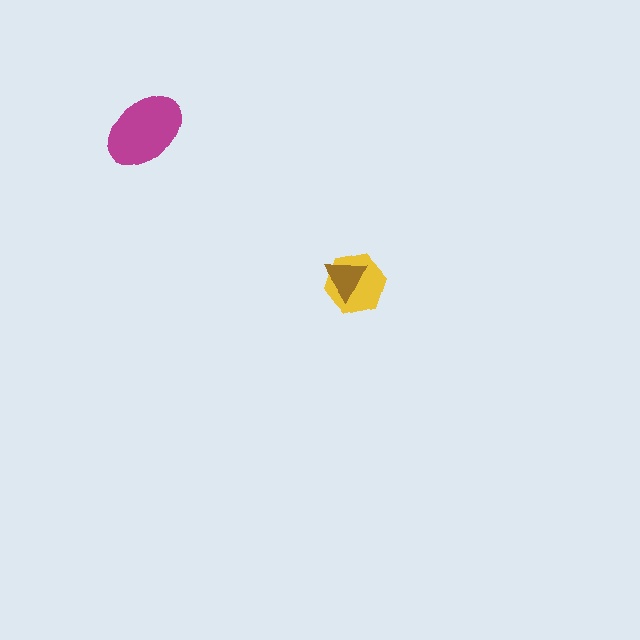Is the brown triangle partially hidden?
No, no other shape covers it.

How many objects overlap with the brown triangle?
1 object overlaps with the brown triangle.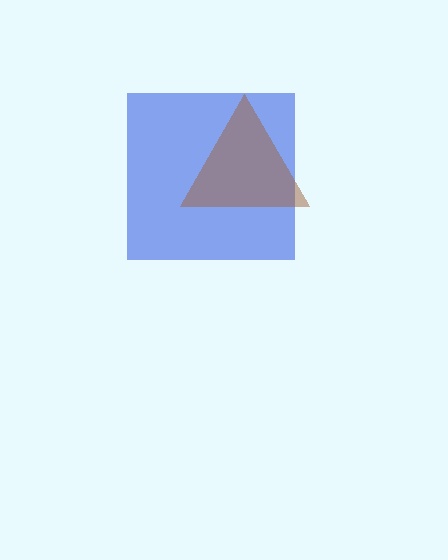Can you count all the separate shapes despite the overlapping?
Yes, there are 2 separate shapes.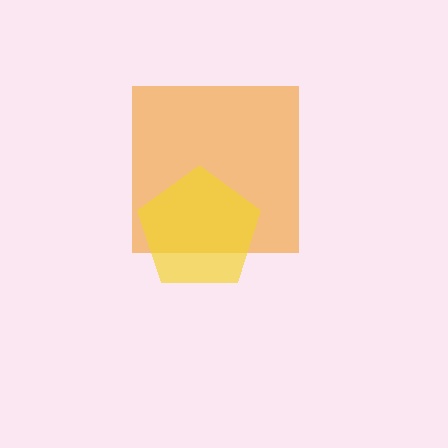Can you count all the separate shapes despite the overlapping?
Yes, there are 2 separate shapes.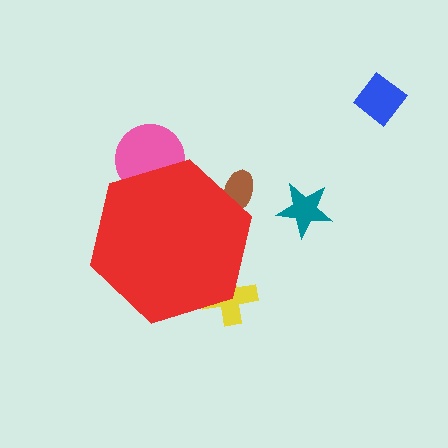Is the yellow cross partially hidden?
Yes, the yellow cross is partially hidden behind the red hexagon.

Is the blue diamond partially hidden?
No, the blue diamond is fully visible.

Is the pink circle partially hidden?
Yes, the pink circle is partially hidden behind the red hexagon.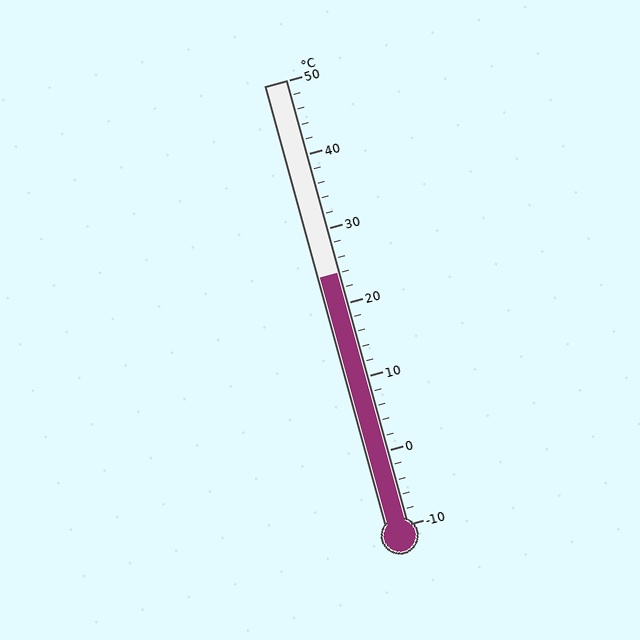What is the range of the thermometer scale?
The thermometer scale ranges from -10°C to 50°C.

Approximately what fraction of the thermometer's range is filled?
The thermometer is filled to approximately 55% of its range.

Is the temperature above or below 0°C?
The temperature is above 0°C.